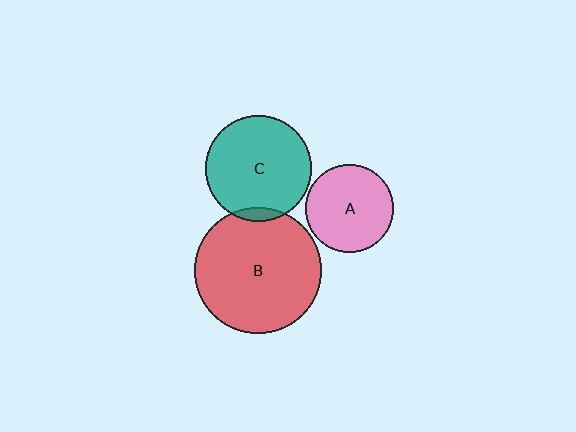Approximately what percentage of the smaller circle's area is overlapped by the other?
Approximately 5%.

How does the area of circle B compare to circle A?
Approximately 2.1 times.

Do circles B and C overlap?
Yes.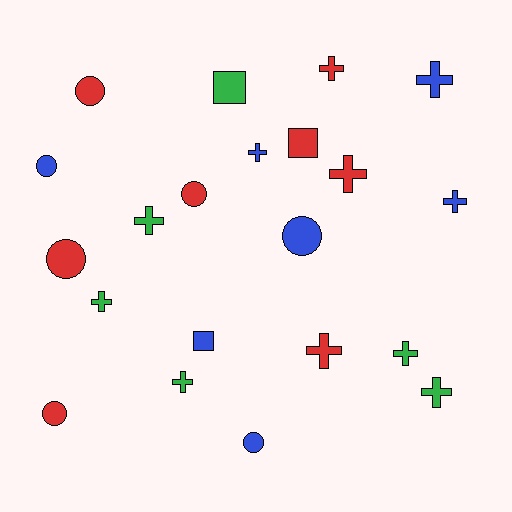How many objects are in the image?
There are 21 objects.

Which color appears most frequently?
Red, with 8 objects.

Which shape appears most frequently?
Cross, with 11 objects.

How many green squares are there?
There is 1 green square.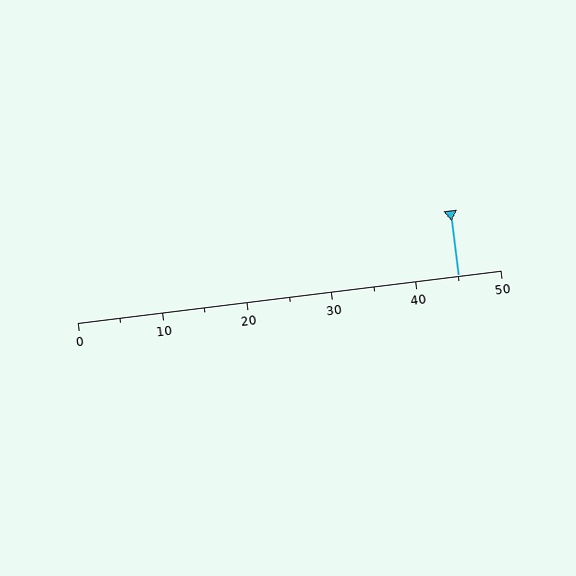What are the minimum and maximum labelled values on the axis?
The axis runs from 0 to 50.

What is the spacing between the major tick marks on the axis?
The major ticks are spaced 10 apart.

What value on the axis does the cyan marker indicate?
The marker indicates approximately 45.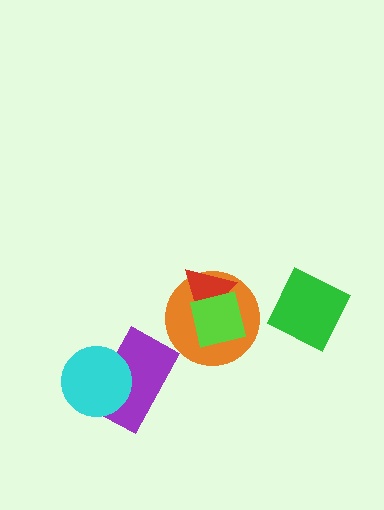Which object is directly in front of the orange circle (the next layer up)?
The red triangle is directly in front of the orange circle.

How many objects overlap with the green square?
0 objects overlap with the green square.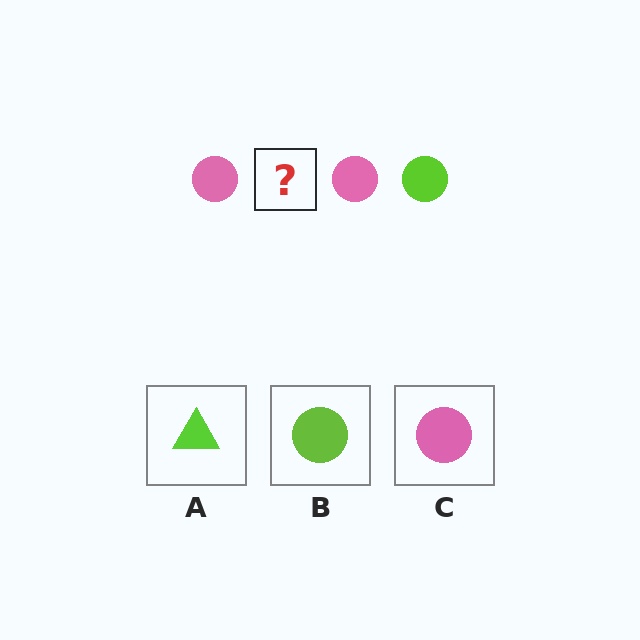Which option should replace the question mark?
Option B.